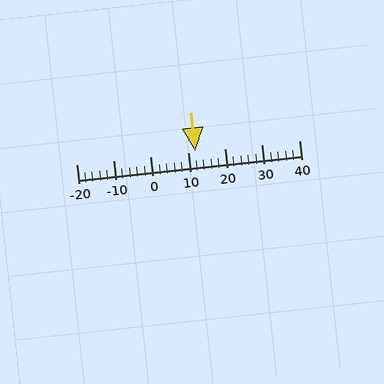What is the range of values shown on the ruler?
The ruler shows values from -20 to 40.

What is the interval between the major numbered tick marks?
The major tick marks are spaced 10 units apart.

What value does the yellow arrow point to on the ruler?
The yellow arrow points to approximately 12.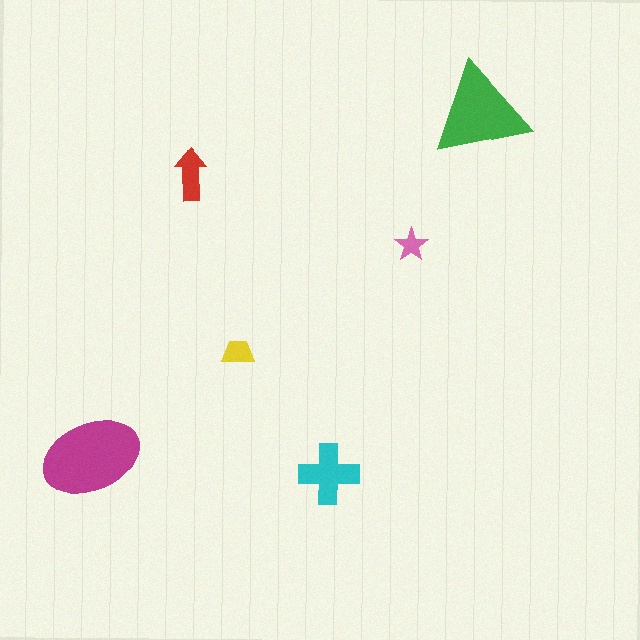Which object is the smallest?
The pink star.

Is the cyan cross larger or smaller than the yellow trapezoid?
Larger.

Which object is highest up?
The green triangle is topmost.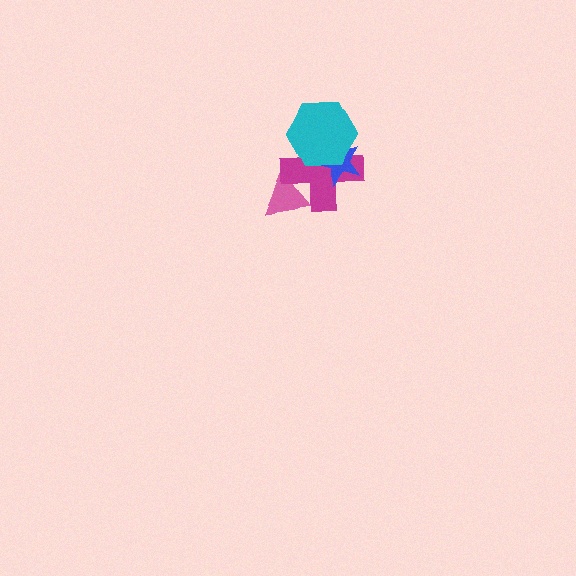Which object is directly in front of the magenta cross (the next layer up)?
The blue star is directly in front of the magenta cross.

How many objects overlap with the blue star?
2 objects overlap with the blue star.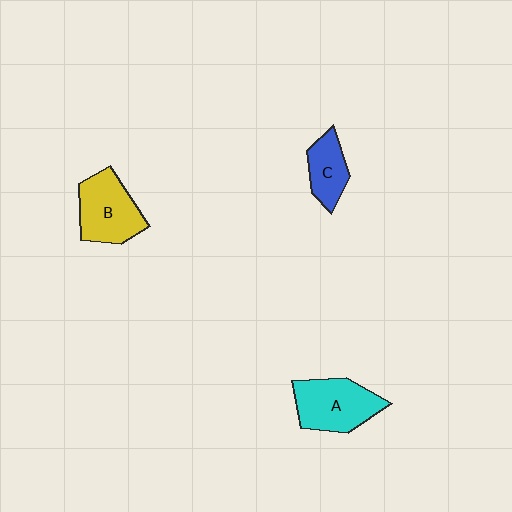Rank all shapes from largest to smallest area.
From largest to smallest: A (cyan), B (yellow), C (blue).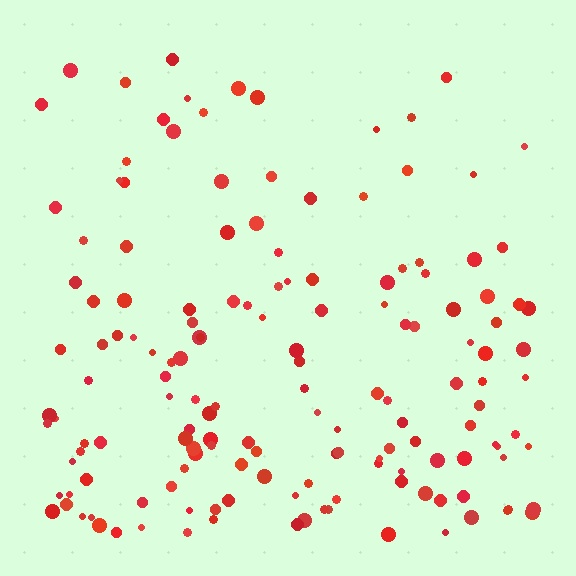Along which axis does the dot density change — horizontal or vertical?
Vertical.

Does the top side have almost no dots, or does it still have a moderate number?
Still a moderate number, just noticeably fewer than the bottom.